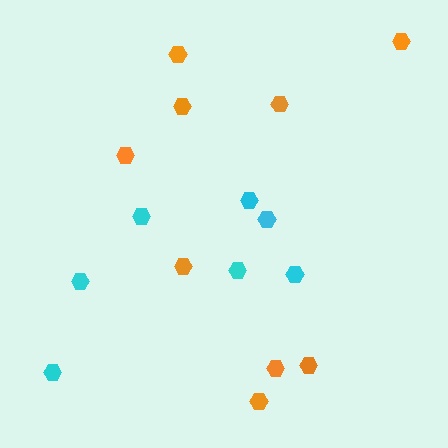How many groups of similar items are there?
There are 2 groups: one group of cyan hexagons (7) and one group of orange hexagons (9).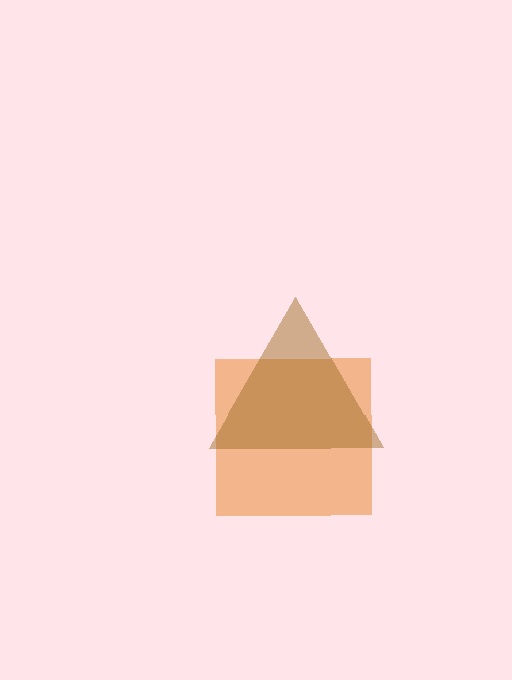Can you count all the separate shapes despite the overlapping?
Yes, there are 2 separate shapes.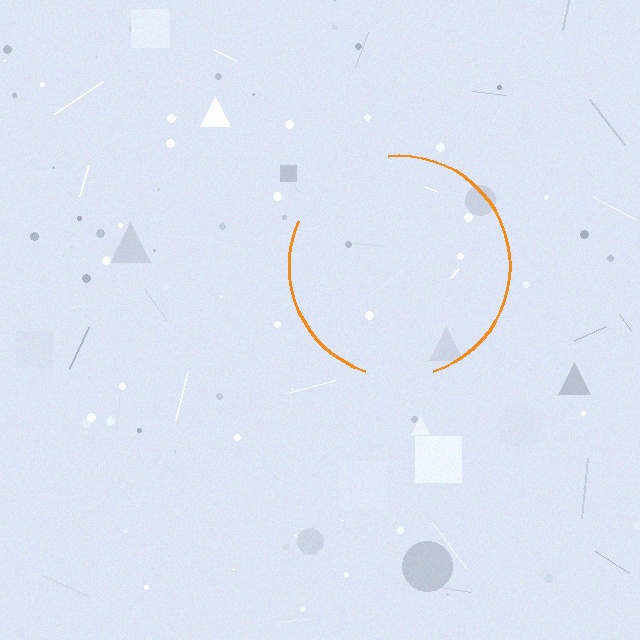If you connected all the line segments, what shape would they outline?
They would outline a circle.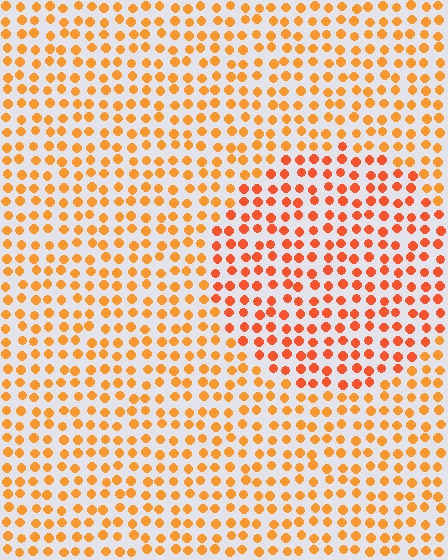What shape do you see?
I see a circle.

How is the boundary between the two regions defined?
The boundary is defined purely by a slight shift in hue (about 21 degrees). Spacing, size, and orientation are identical on both sides.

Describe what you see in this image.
The image is filled with small orange elements in a uniform arrangement. A circle-shaped region is visible where the elements are tinted to a slightly different hue, forming a subtle color boundary.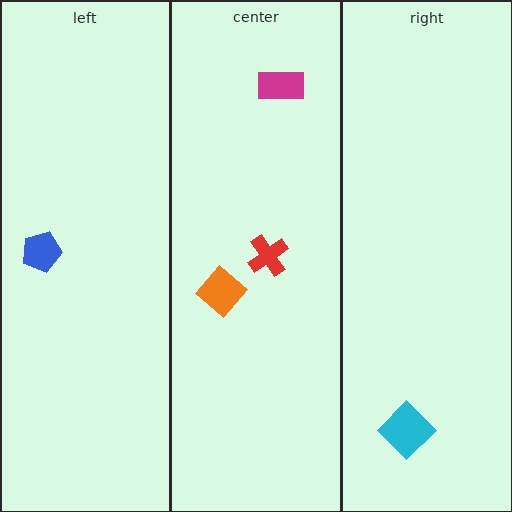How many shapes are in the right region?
1.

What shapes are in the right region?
The cyan diamond.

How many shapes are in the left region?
1.